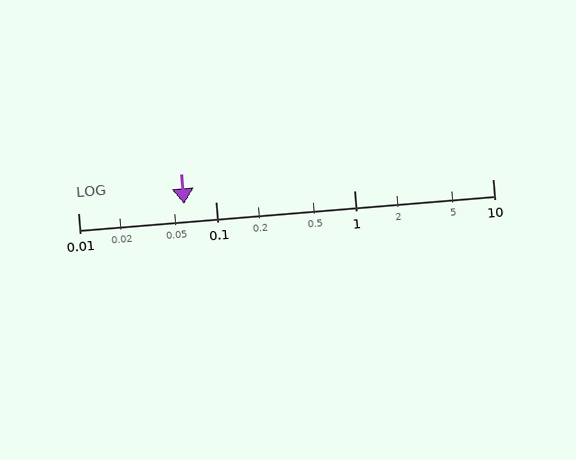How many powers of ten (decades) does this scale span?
The scale spans 3 decades, from 0.01 to 10.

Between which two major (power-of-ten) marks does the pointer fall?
The pointer is between 0.01 and 0.1.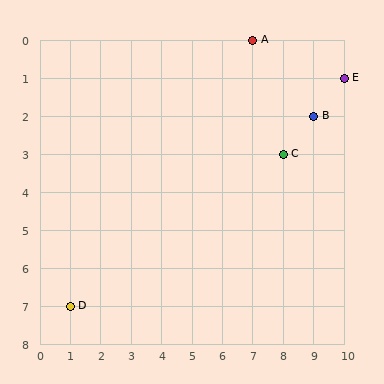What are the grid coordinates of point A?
Point A is at grid coordinates (7, 0).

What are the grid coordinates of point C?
Point C is at grid coordinates (8, 3).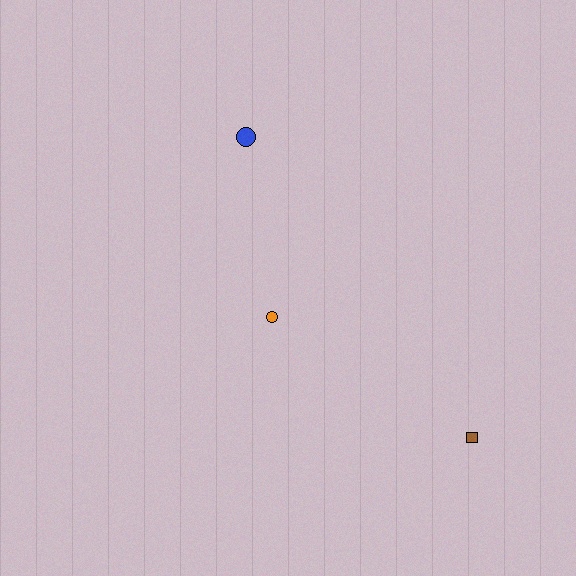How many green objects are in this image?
There are no green objects.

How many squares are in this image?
There is 1 square.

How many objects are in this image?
There are 3 objects.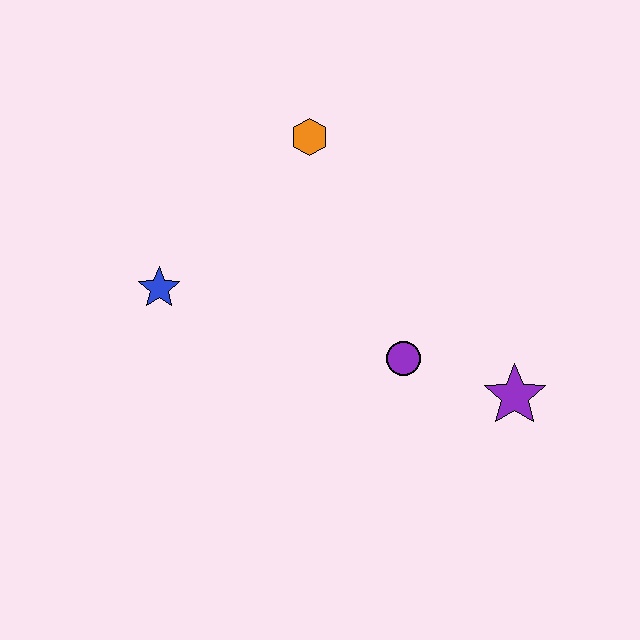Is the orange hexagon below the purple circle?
No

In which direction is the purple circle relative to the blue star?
The purple circle is to the right of the blue star.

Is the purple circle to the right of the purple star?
No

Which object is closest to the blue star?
The orange hexagon is closest to the blue star.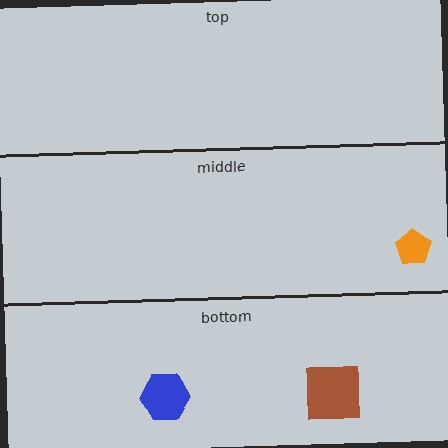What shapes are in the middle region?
The orange pentagon.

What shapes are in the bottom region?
The brown square, the blue hexagon.